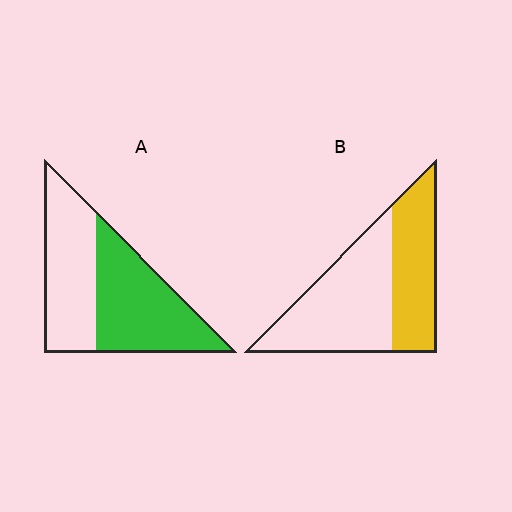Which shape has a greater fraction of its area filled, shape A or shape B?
Shape A.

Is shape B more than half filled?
No.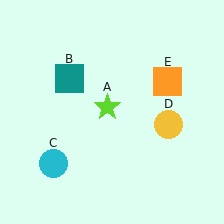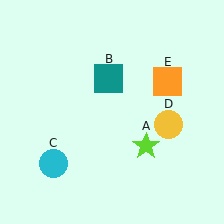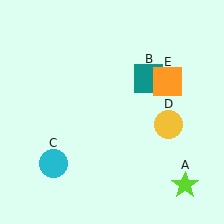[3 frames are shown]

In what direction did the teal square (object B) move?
The teal square (object B) moved right.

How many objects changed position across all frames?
2 objects changed position: lime star (object A), teal square (object B).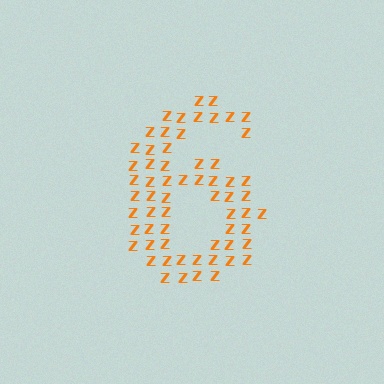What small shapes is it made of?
It is made of small letter Z's.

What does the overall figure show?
The overall figure shows the digit 6.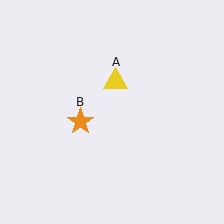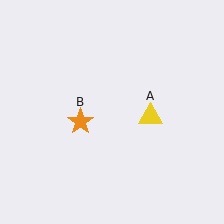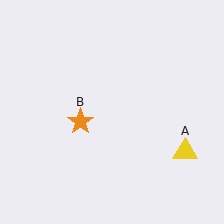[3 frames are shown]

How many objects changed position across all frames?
1 object changed position: yellow triangle (object A).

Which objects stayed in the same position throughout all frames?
Orange star (object B) remained stationary.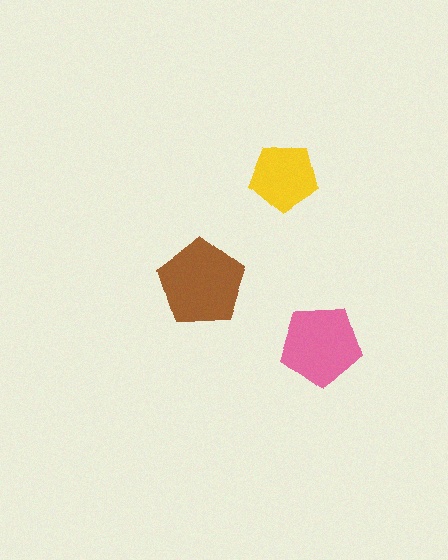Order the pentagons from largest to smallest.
the brown one, the pink one, the yellow one.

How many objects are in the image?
There are 3 objects in the image.